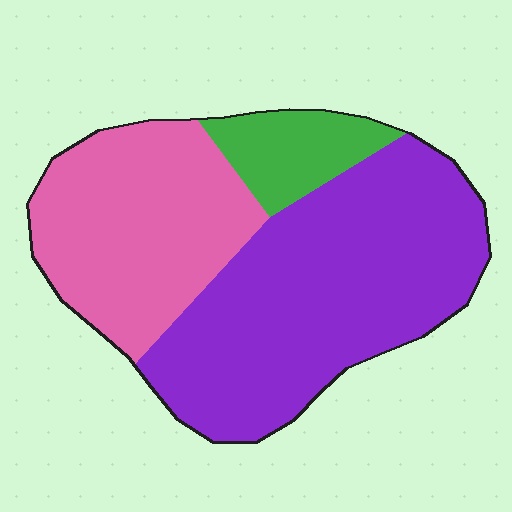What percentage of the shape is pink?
Pink covers about 35% of the shape.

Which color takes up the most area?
Purple, at roughly 55%.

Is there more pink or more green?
Pink.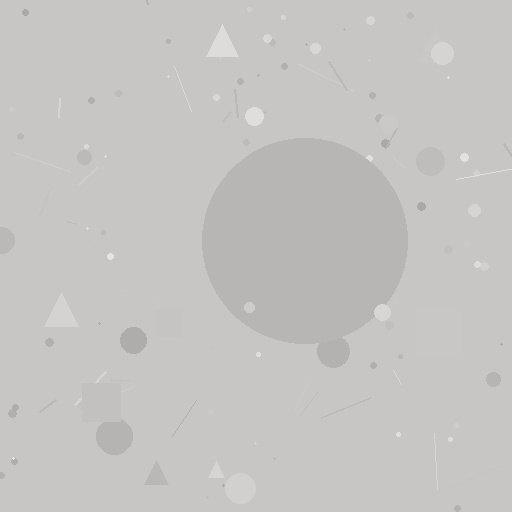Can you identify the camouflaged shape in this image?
The camouflaged shape is a circle.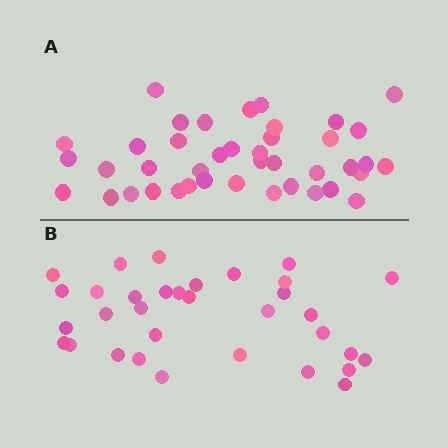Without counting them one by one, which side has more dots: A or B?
Region A (the top region) has more dots.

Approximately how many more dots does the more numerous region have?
Region A has roughly 8 or so more dots than region B.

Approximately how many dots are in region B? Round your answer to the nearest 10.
About 30 dots. (The exact count is 33, which rounds to 30.)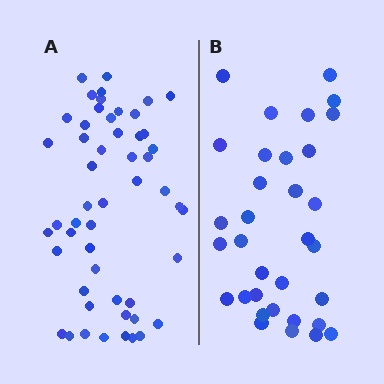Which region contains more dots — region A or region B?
Region A (the left region) has more dots.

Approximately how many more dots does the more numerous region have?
Region A has approximately 20 more dots than region B.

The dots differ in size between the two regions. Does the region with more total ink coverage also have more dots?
No. Region B has more total ink coverage because its dots are larger, but region A actually contains more individual dots. Total area can be misleading — the number of items is what matters here.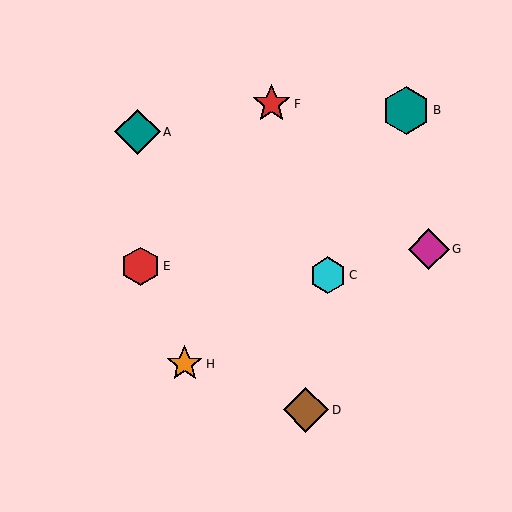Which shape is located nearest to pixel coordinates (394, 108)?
The teal hexagon (labeled B) at (406, 110) is nearest to that location.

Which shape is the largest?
The teal hexagon (labeled B) is the largest.